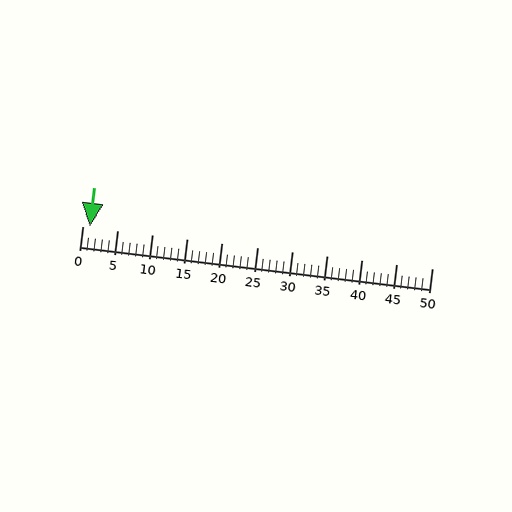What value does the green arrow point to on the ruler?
The green arrow points to approximately 1.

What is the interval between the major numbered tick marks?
The major tick marks are spaced 5 units apart.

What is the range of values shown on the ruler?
The ruler shows values from 0 to 50.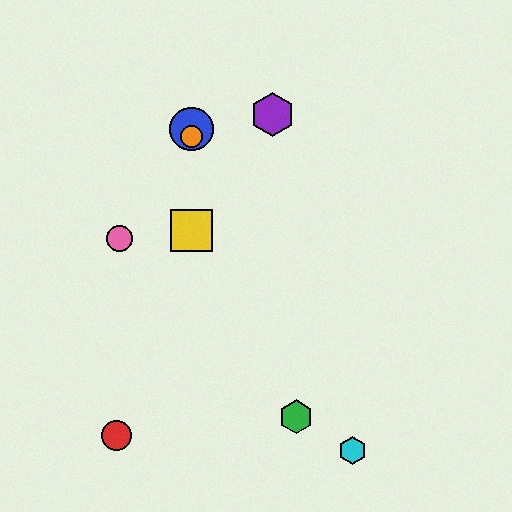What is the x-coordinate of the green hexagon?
The green hexagon is at x≈296.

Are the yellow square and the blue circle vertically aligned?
Yes, both are at x≈191.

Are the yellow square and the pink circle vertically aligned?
No, the yellow square is at x≈191 and the pink circle is at x≈119.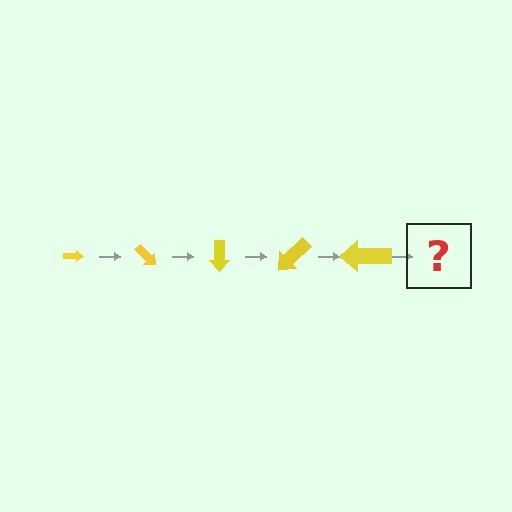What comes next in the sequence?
The next element should be an arrow, larger than the previous one and rotated 225 degrees from the start.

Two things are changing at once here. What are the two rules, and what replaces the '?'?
The two rules are that the arrow grows larger each step and it rotates 45 degrees each step. The '?' should be an arrow, larger than the previous one and rotated 225 degrees from the start.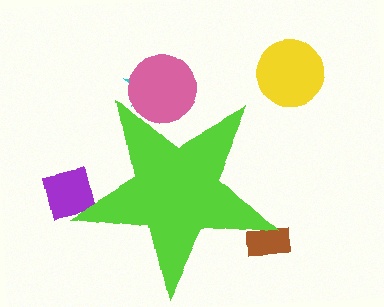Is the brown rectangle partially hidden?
Yes, the brown rectangle is partially hidden behind the lime star.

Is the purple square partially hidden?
Yes, the purple square is partially hidden behind the lime star.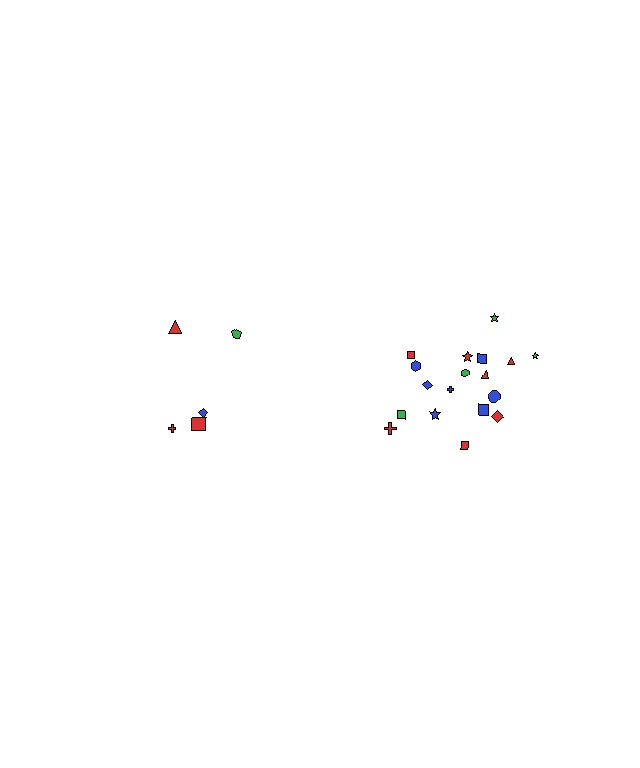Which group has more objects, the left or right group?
The right group.